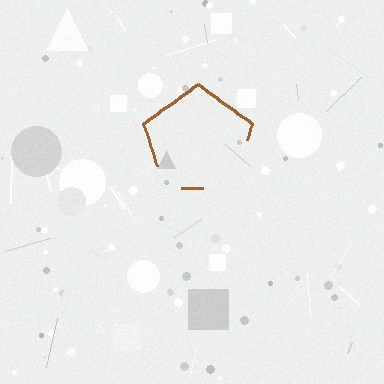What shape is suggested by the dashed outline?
The dashed outline suggests a pentagon.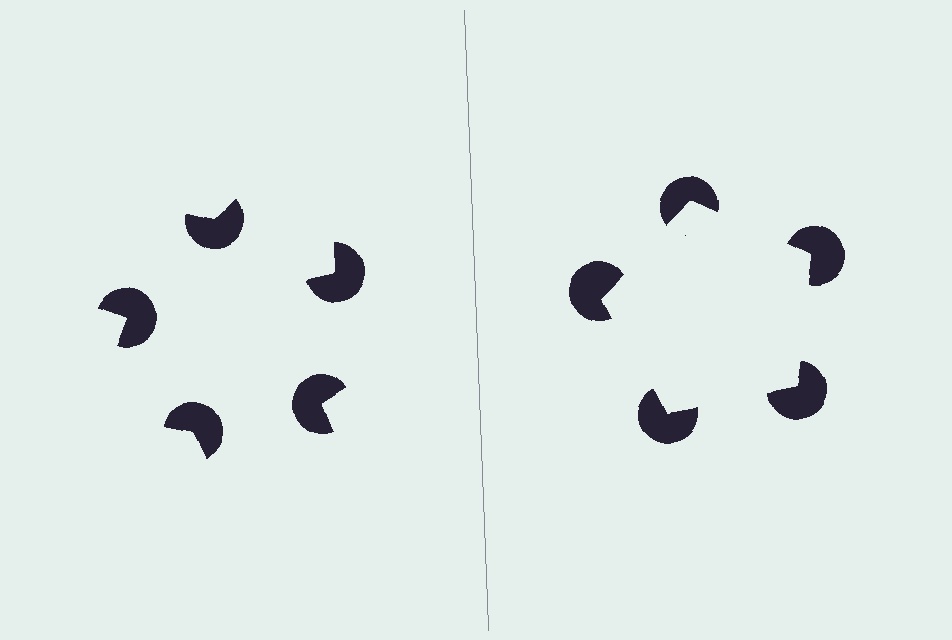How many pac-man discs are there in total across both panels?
10 — 5 on each side.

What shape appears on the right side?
An illusory pentagon.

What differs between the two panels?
The pac-man discs are positioned identically on both sides; only the wedge orientations differ. On the right they align to a pentagon; on the left they are misaligned.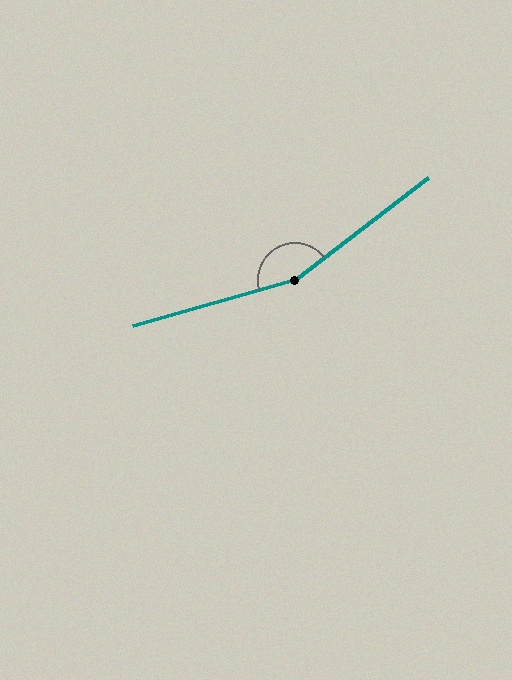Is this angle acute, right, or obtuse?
It is obtuse.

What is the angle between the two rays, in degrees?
Approximately 158 degrees.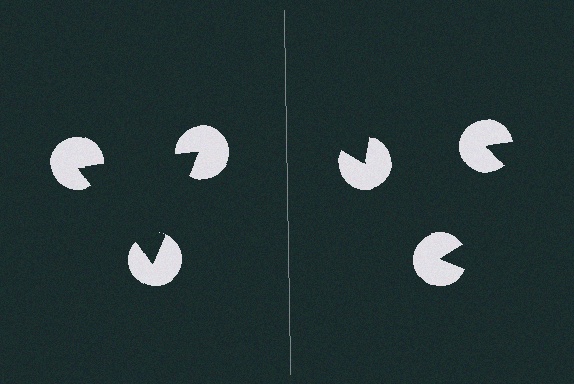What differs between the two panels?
The pac-man discs are positioned identically on both sides; only the wedge orientations differ. On the left they align to a triangle; on the right they are misaligned.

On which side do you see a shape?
An illusory triangle appears on the left side. On the right side the wedge cuts are rotated, so no coherent shape forms.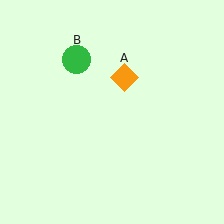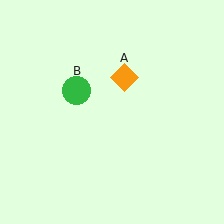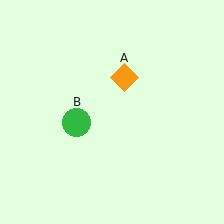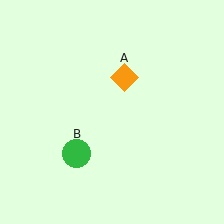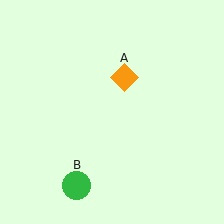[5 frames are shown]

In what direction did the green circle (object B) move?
The green circle (object B) moved down.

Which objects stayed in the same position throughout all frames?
Orange diamond (object A) remained stationary.